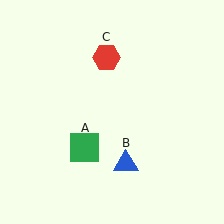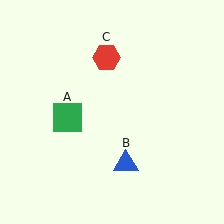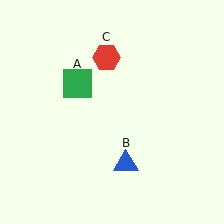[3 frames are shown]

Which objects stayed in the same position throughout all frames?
Blue triangle (object B) and red hexagon (object C) remained stationary.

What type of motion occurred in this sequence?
The green square (object A) rotated clockwise around the center of the scene.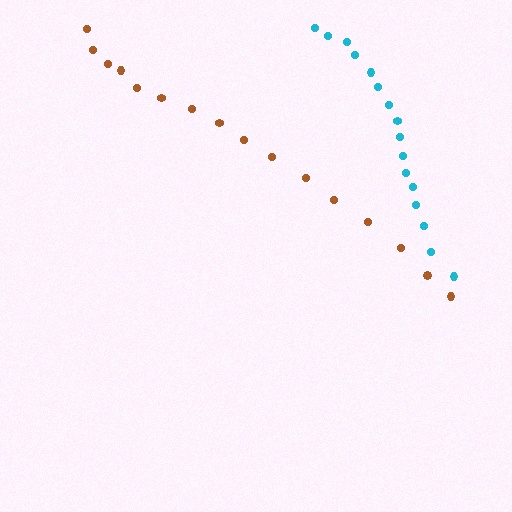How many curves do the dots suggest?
There are 2 distinct paths.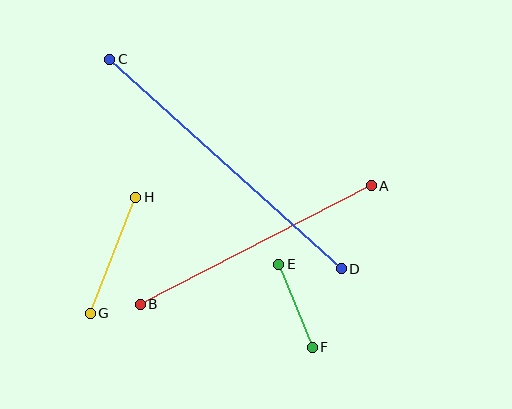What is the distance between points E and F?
The distance is approximately 89 pixels.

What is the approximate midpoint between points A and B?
The midpoint is at approximately (256, 245) pixels.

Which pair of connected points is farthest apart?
Points C and D are farthest apart.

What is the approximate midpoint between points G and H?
The midpoint is at approximately (113, 255) pixels.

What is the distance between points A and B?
The distance is approximately 259 pixels.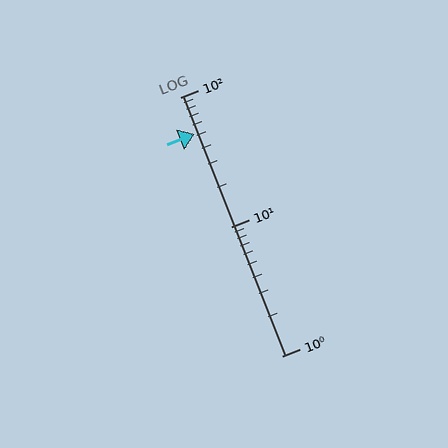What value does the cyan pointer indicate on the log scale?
The pointer indicates approximately 52.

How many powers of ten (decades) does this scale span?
The scale spans 2 decades, from 1 to 100.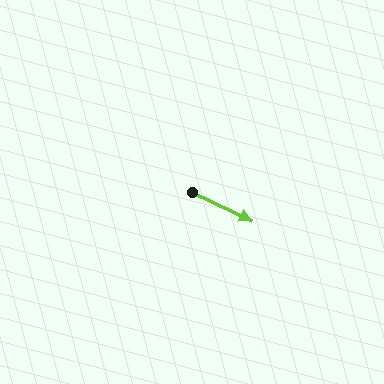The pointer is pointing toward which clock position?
Roughly 4 o'clock.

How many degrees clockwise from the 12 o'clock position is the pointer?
Approximately 116 degrees.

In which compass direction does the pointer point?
Southeast.